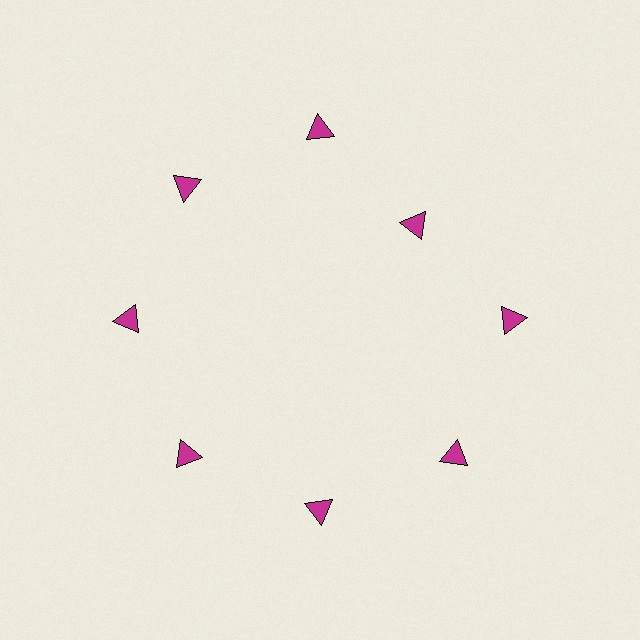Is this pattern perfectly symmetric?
No. The 8 magenta triangles are arranged in a ring, but one element near the 2 o'clock position is pulled inward toward the center, breaking the 8-fold rotational symmetry.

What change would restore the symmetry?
The symmetry would be restored by moving it outward, back onto the ring so that all 8 triangles sit at equal angles and equal distance from the center.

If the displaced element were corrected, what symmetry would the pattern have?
It would have 8-fold rotational symmetry — the pattern would map onto itself every 45 degrees.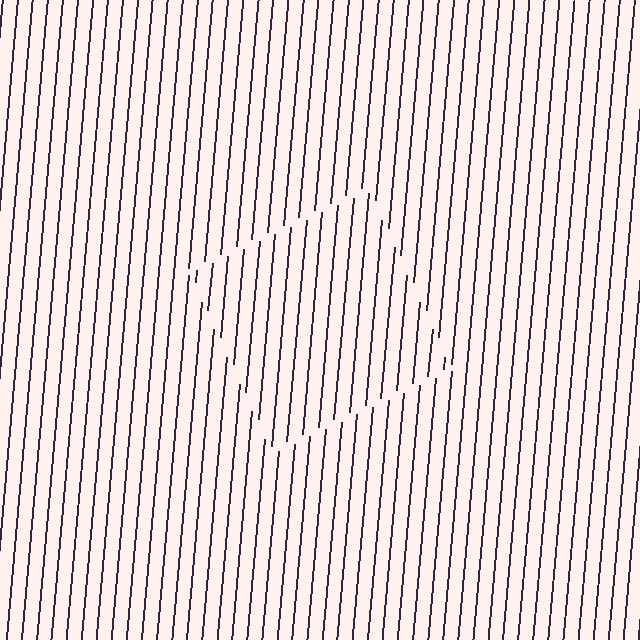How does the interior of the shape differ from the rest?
The interior of the shape contains the same grating, shifted by half a period — the contour is defined by the phase discontinuity where line-ends from the inner and outer gratings abut.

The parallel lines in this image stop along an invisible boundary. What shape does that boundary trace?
An illusory square. The interior of the shape contains the same grating, shifted by half a period — the contour is defined by the phase discontinuity where line-ends from the inner and outer gratings abut.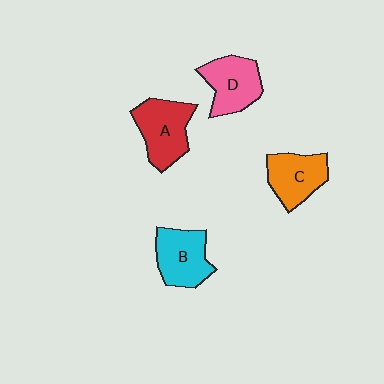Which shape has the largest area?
Shape A (red).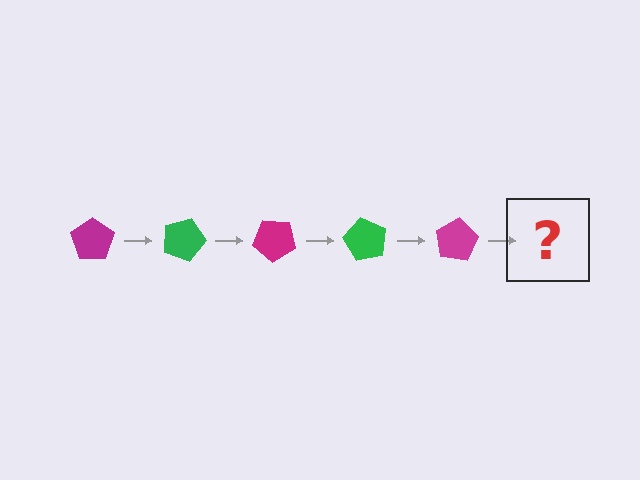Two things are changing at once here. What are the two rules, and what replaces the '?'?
The two rules are that it rotates 20 degrees each step and the color cycles through magenta and green. The '?' should be a green pentagon, rotated 100 degrees from the start.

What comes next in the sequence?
The next element should be a green pentagon, rotated 100 degrees from the start.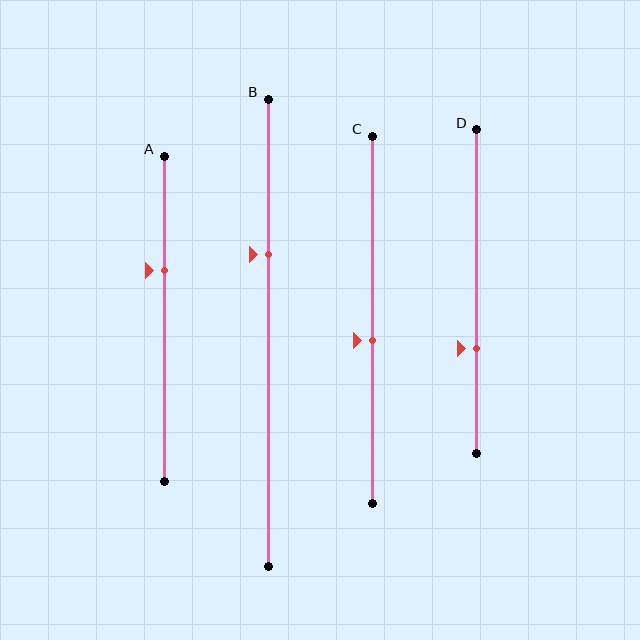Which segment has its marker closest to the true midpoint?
Segment C has its marker closest to the true midpoint.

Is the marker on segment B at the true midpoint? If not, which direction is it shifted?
No, the marker on segment B is shifted upward by about 17% of the segment length.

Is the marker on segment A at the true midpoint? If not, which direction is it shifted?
No, the marker on segment A is shifted upward by about 15% of the segment length.